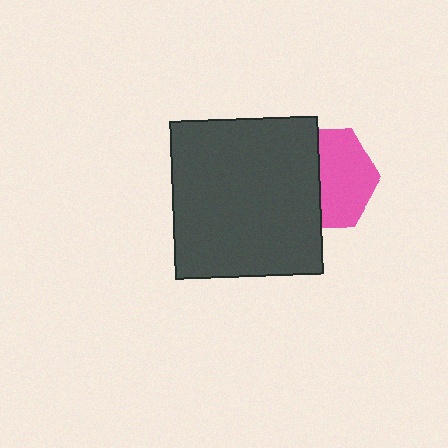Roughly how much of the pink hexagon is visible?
About half of it is visible (roughly 56%).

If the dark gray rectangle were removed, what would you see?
You would see the complete pink hexagon.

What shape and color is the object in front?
The object in front is a dark gray rectangle.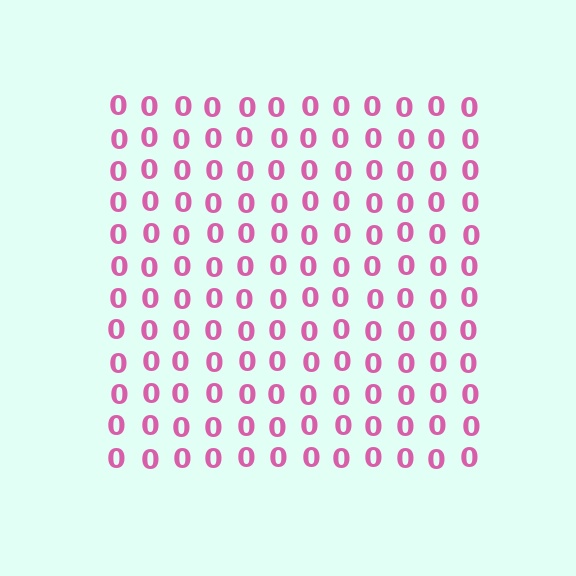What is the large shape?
The large shape is a square.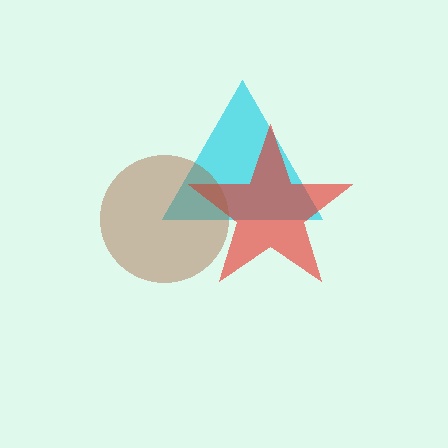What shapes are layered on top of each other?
The layered shapes are: a cyan triangle, a red star, a brown circle.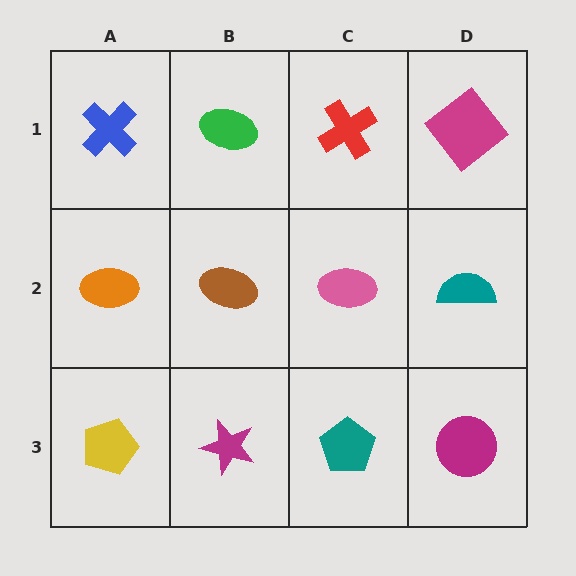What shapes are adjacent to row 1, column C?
A pink ellipse (row 2, column C), a green ellipse (row 1, column B), a magenta diamond (row 1, column D).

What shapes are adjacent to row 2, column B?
A green ellipse (row 1, column B), a magenta star (row 3, column B), an orange ellipse (row 2, column A), a pink ellipse (row 2, column C).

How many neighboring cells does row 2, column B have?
4.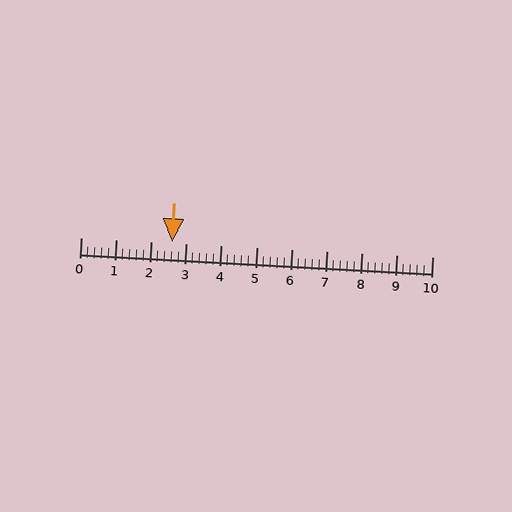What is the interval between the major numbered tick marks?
The major tick marks are spaced 1 units apart.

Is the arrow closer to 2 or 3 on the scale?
The arrow is closer to 3.